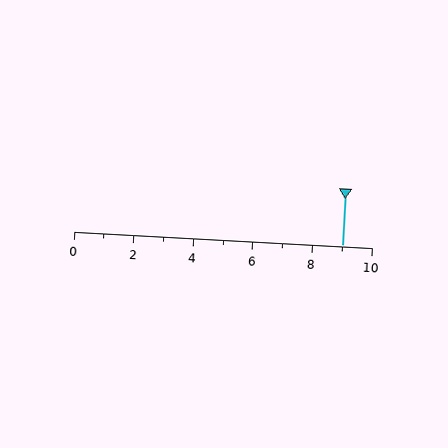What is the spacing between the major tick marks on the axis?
The major ticks are spaced 2 apart.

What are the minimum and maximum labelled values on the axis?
The axis runs from 0 to 10.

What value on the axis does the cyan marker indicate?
The marker indicates approximately 9.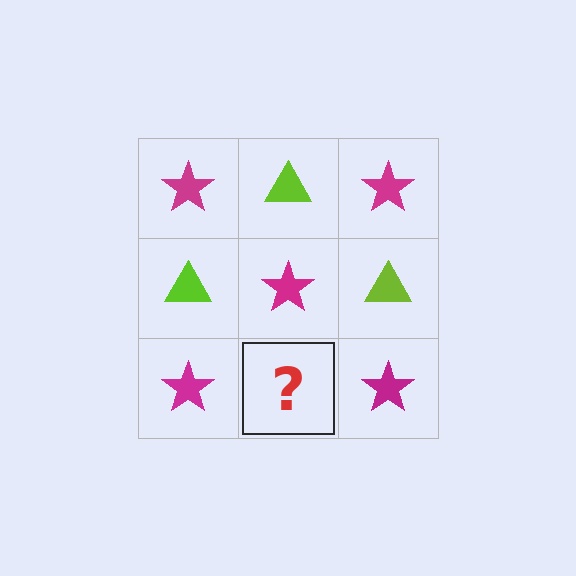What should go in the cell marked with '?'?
The missing cell should contain a lime triangle.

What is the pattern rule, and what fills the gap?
The rule is that it alternates magenta star and lime triangle in a checkerboard pattern. The gap should be filled with a lime triangle.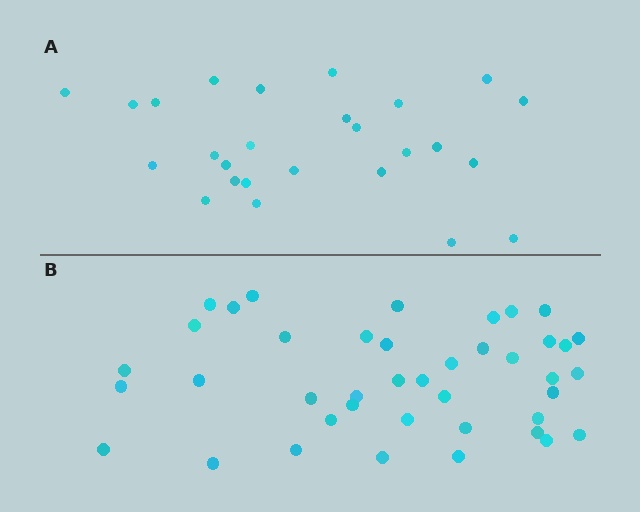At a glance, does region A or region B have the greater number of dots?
Region B (the bottom region) has more dots.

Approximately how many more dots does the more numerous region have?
Region B has approximately 15 more dots than region A.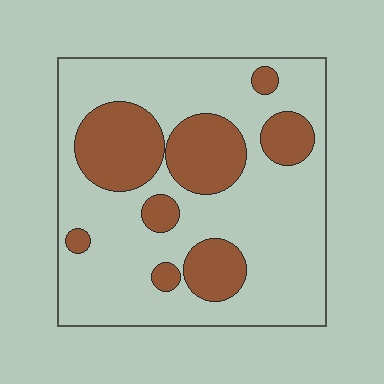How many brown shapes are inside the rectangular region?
8.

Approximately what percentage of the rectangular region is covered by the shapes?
Approximately 30%.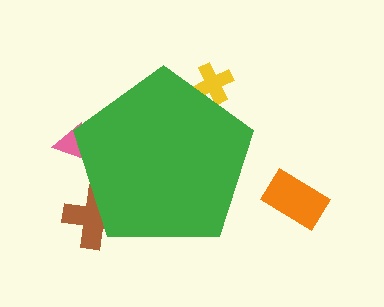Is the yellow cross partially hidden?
Yes, the yellow cross is partially hidden behind the green pentagon.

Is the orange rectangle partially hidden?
No, the orange rectangle is fully visible.